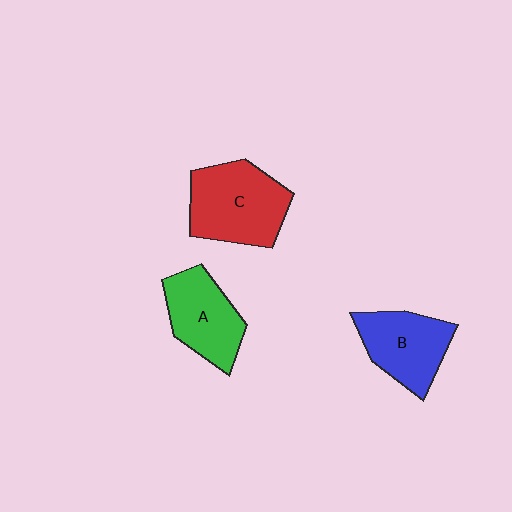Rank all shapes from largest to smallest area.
From largest to smallest: C (red), B (blue), A (green).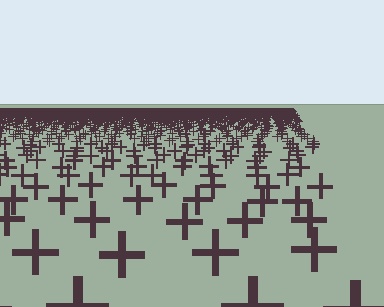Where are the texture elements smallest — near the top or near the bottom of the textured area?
Near the top.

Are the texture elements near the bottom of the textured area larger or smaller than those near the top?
Larger. Near the bottom, elements are closer to the viewer and appear at a bigger on-screen size.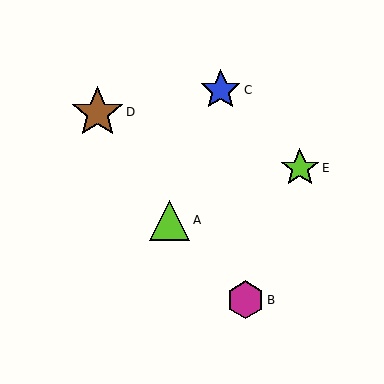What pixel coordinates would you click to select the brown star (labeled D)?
Click at (98, 112) to select the brown star D.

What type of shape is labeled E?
Shape E is a lime star.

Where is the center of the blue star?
The center of the blue star is at (221, 90).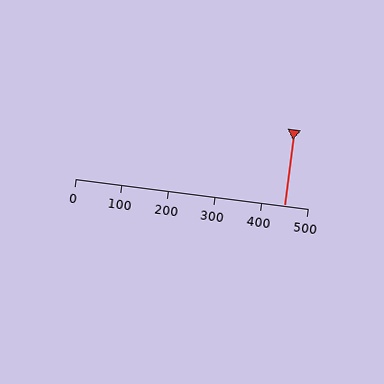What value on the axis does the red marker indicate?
The marker indicates approximately 450.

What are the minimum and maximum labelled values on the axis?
The axis runs from 0 to 500.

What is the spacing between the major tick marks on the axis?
The major ticks are spaced 100 apart.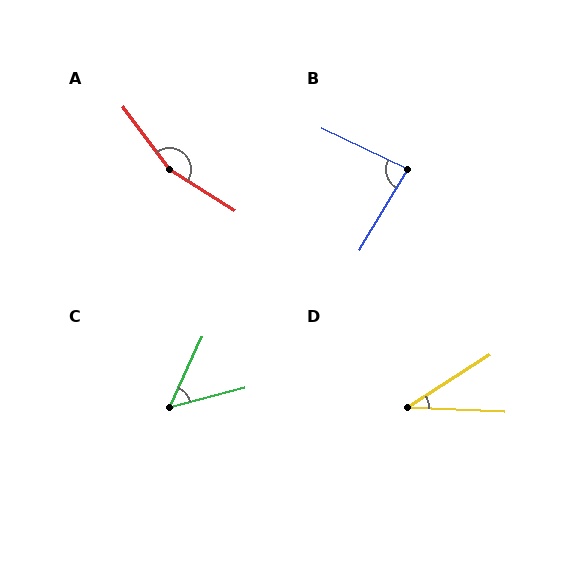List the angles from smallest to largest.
D (35°), C (50°), B (84°), A (159°).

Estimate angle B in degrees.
Approximately 84 degrees.